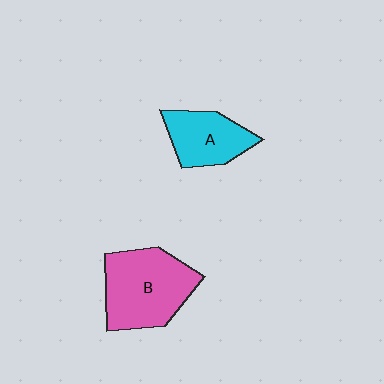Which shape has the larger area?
Shape B (pink).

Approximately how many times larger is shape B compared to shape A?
Approximately 1.6 times.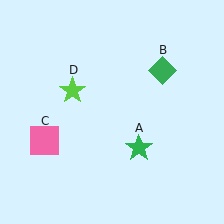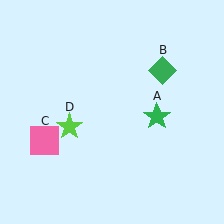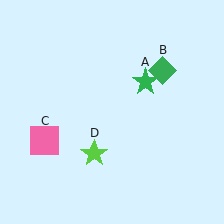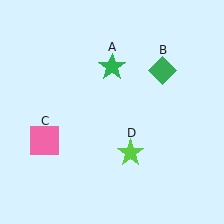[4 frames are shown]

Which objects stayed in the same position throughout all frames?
Green diamond (object B) and pink square (object C) remained stationary.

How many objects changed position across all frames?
2 objects changed position: green star (object A), lime star (object D).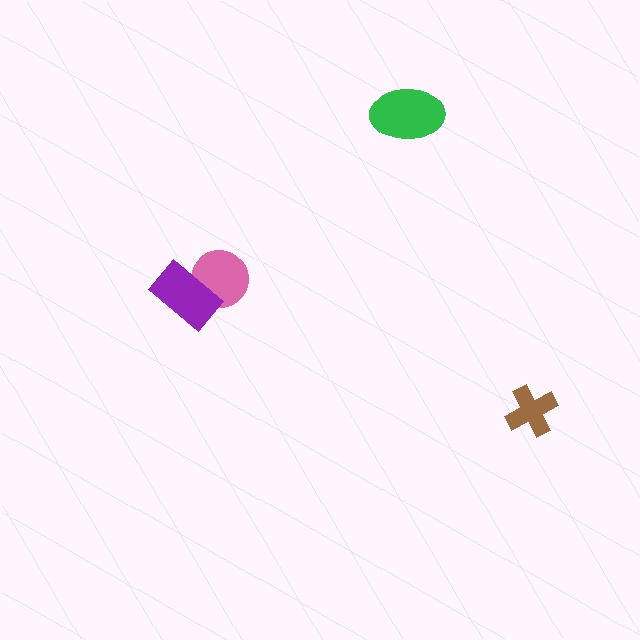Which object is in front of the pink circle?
The purple rectangle is in front of the pink circle.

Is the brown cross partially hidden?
No, no other shape covers it.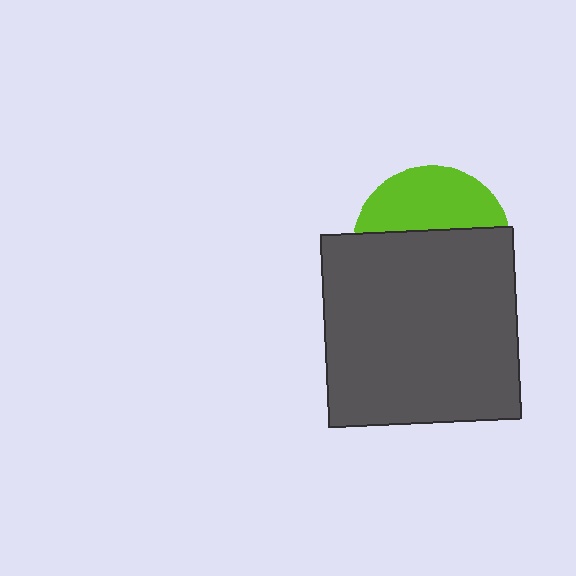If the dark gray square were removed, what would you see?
You would see the complete lime circle.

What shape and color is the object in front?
The object in front is a dark gray square.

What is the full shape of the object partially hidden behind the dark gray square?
The partially hidden object is a lime circle.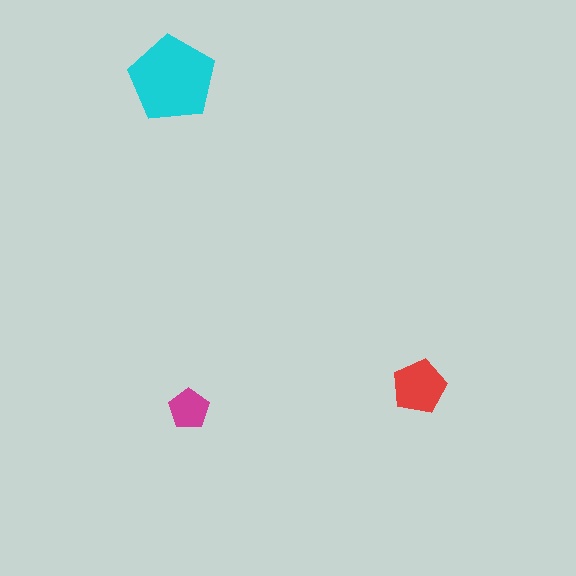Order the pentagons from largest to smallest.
the cyan one, the red one, the magenta one.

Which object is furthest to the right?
The red pentagon is rightmost.